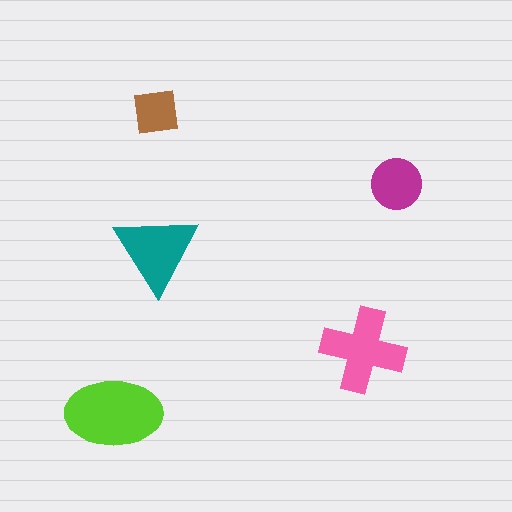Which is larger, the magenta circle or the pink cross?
The pink cross.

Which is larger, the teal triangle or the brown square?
The teal triangle.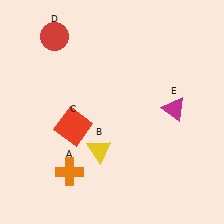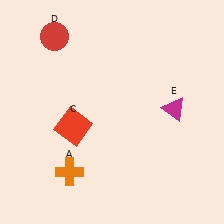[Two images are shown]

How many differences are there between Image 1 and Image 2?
There is 1 difference between the two images.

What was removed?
The yellow triangle (B) was removed in Image 2.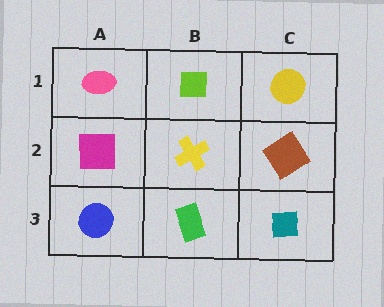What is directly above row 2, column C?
A yellow circle.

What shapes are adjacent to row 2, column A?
A pink ellipse (row 1, column A), a blue circle (row 3, column A), a yellow cross (row 2, column B).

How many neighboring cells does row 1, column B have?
3.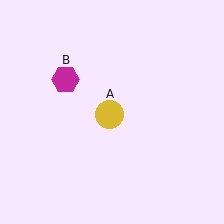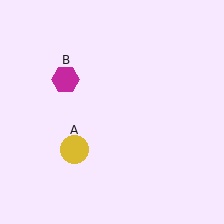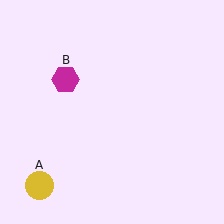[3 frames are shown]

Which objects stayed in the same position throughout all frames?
Magenta hexagon (object B) remained stationary.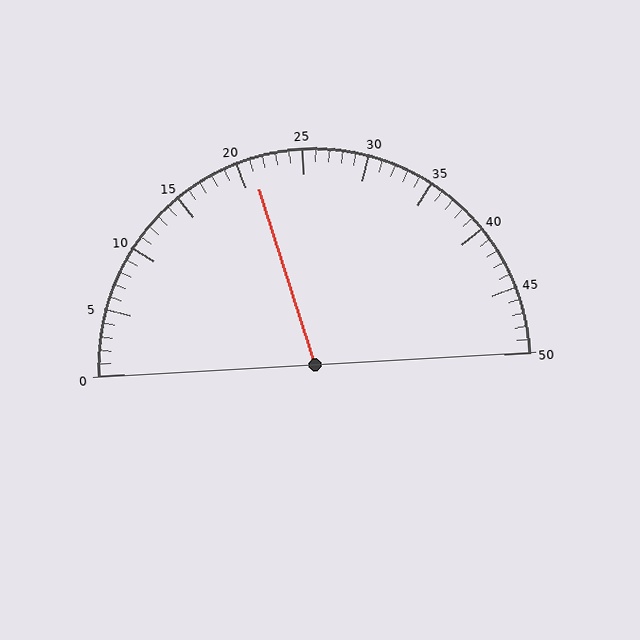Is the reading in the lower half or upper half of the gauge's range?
The reading is in the lower half of the range (0 to 50).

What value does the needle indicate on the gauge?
The needle indicates approximately 21.